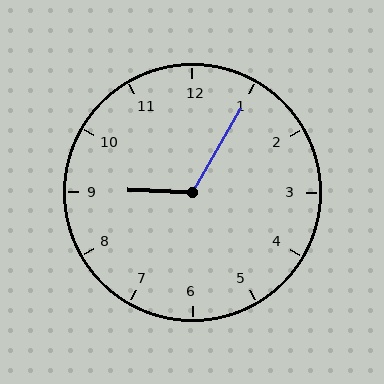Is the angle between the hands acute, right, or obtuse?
It is obtuse.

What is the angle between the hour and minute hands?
Approximately 118 degrees.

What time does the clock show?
9:05.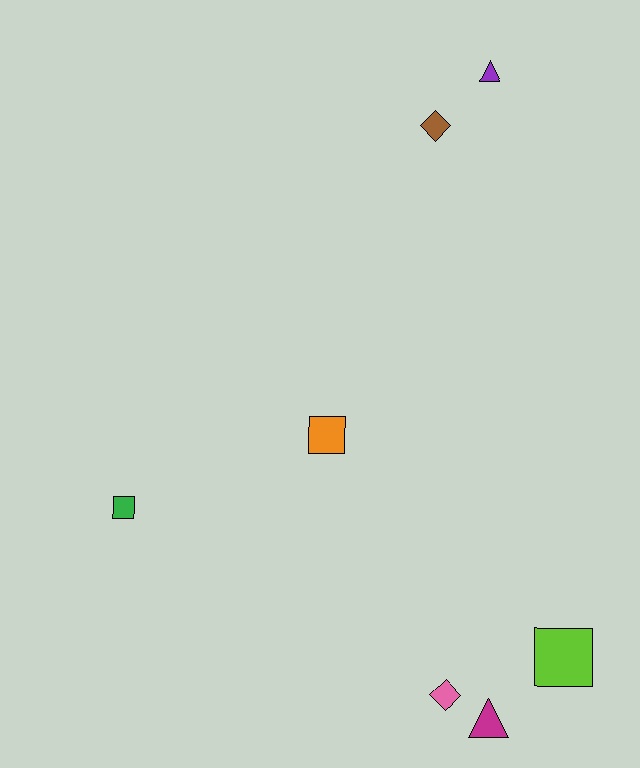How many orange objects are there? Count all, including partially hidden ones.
There is 1 orange object.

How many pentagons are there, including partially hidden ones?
There are no pentagons.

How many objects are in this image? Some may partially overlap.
There are 7 objects.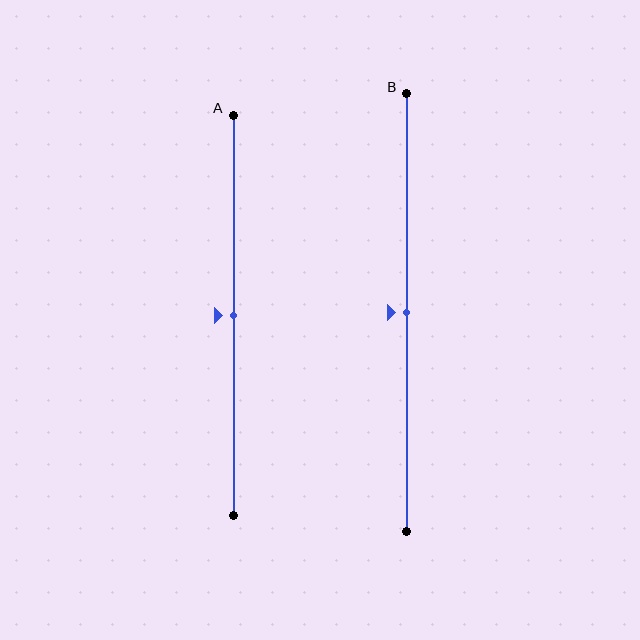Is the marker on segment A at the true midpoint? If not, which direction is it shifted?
Yes, the marker on segment A is at the true midpoint.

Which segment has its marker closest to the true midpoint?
Segment A has its marker closest to the true midpoint.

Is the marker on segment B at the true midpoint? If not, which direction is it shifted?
Yes, the marker on segment B is at the true midpoint.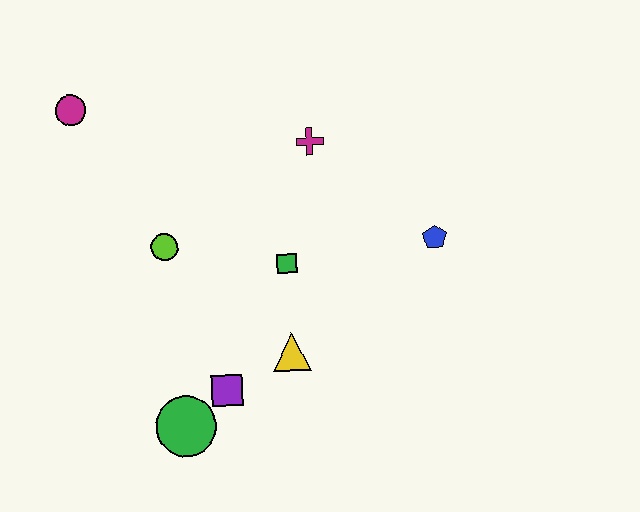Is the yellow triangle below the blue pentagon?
Yes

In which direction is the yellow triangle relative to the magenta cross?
The yellow triangle is below the magenta cross.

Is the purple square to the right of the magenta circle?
Yes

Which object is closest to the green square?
The yellow triangle is closest to the green square.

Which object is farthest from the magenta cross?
The green circle is farthest from the magenta cross.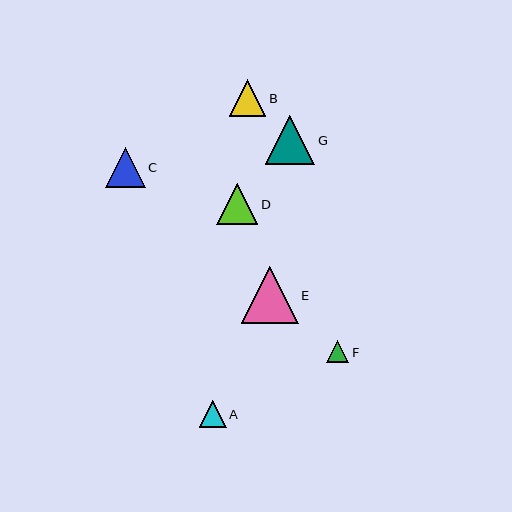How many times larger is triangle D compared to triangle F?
Triangle D is approximately 1.9 times the size of triangle F.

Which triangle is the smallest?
Triangle F is the smallest with a size of approximately 22 pixels.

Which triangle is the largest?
Triangle E is the largest with a size of approximately 57 pixels.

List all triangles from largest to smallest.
From largest to smallest: E, G, D, C, B, A, F.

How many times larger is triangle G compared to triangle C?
Triangle G is approximately 1.2 times the size of triangle C.